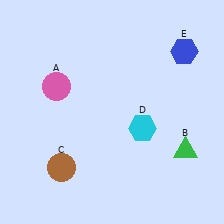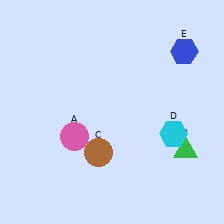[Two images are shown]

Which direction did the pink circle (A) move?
The pink circle (A) moved down.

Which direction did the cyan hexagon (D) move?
The cyan hexagon (D) moved right.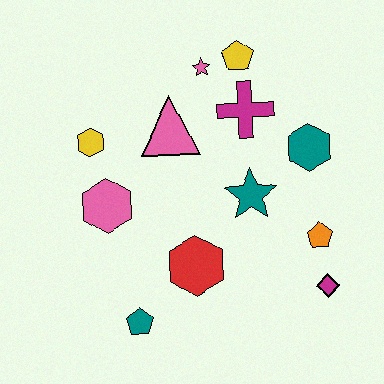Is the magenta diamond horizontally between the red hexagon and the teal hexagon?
No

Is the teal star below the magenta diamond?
No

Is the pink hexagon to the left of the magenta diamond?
Yes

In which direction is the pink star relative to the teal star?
The pink star is above the teal star.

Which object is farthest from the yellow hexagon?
The magenta diamond is farthest from the yellow hexagon.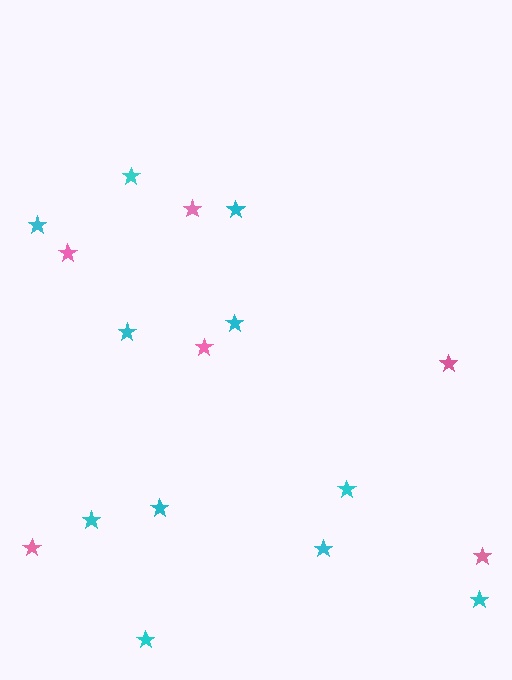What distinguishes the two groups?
There are 2 groups: one group of pink stars (6) and one group of cyan stars (11).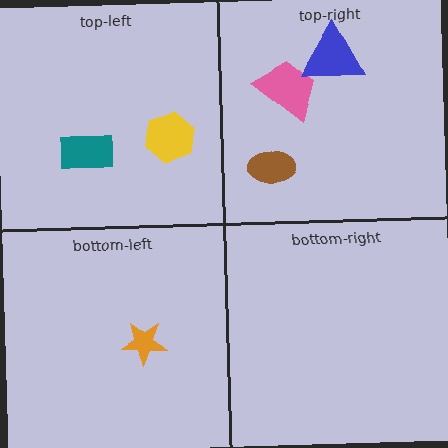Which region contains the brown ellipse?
The top-right region.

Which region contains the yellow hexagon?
The top-left region.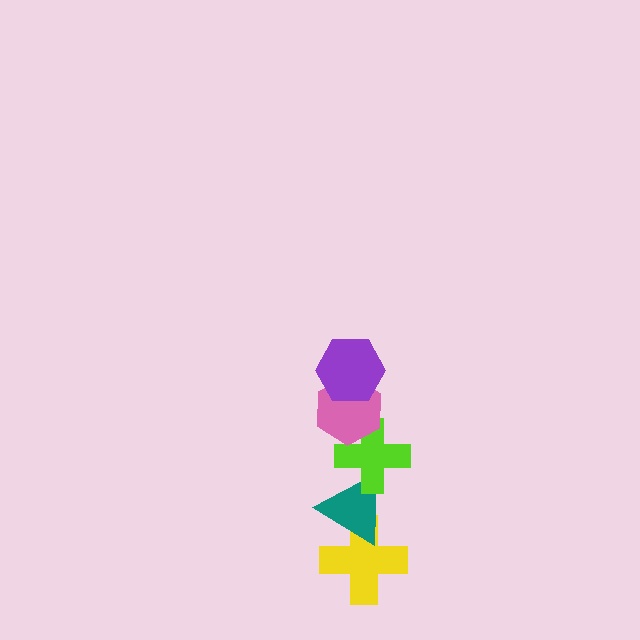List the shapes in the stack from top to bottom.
From top to bottom: the purple hexagon, the pink hexagon, the lime cross, the teal triangle, the yellow cross.